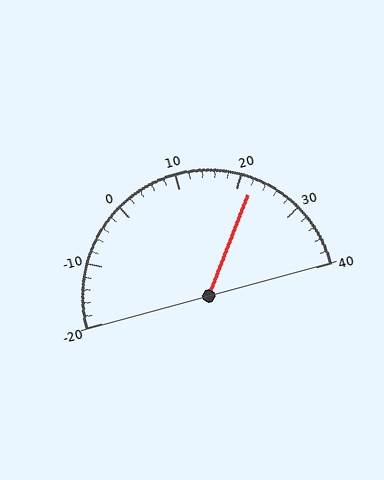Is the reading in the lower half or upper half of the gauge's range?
The reading is in the upper half of the range (-20 to 40).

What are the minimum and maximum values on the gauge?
The gauge ranges from -20 to 40.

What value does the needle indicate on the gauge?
The needle indicates approximately 22.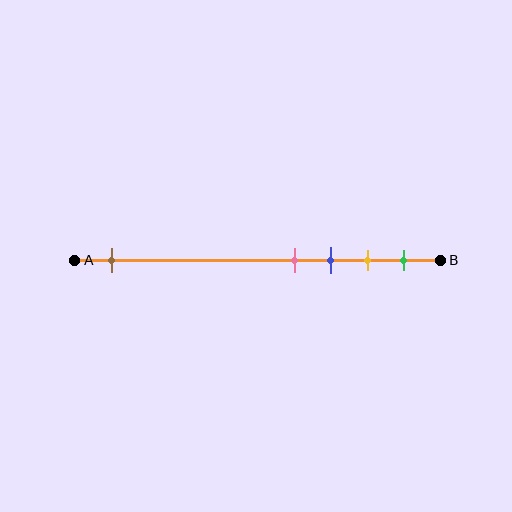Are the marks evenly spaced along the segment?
No, the marks are not evenly spaced.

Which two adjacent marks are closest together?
The pink and blue marks are the closest adjacent pair.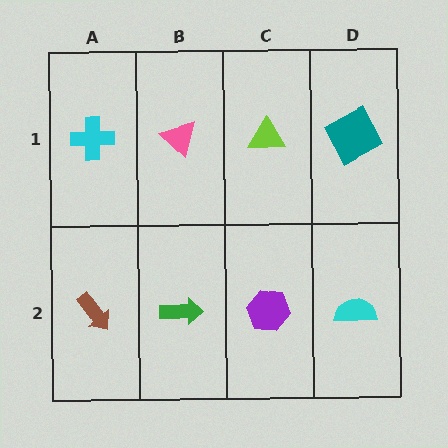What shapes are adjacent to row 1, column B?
A green arrow (row 2, column B), a cyan cross (row 1, column A), a lime triangle (row 1, column C).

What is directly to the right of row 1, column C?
A teal square.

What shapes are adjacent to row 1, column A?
A brown arrow (row 2, column A), a pink triangle (row 1, column B).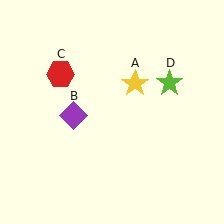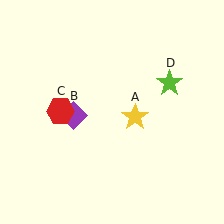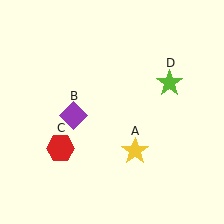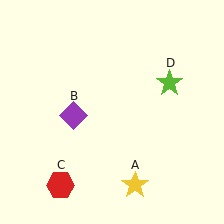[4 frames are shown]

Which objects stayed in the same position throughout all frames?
Purple diamond (object B) and lime star (object D) remained stationary.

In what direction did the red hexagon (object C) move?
The red hexagon (object C) moved down.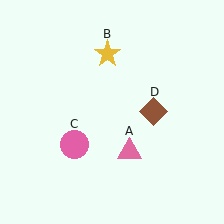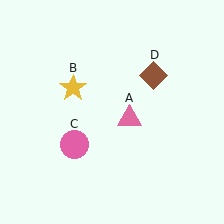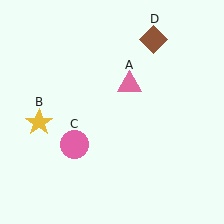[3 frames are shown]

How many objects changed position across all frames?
3 objects changed position: pink triangle (object A), yellow star (object B), brown diamond (object D).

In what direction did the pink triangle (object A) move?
The pink triangle (object A) moved up.